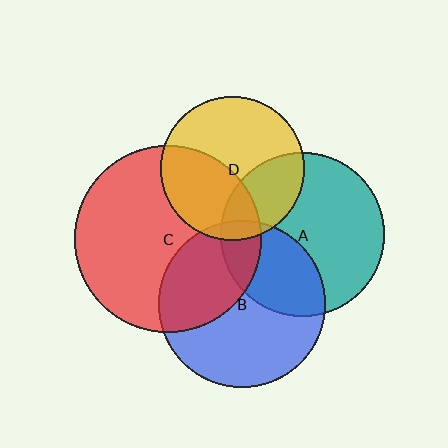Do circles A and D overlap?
Yes.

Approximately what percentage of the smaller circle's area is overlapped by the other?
Approximately 30%.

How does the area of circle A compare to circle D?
Approximately 1.3 times.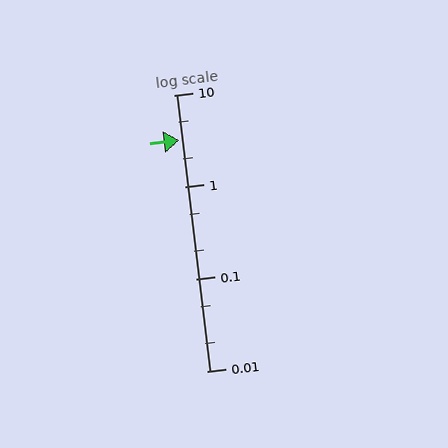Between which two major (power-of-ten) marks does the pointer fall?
The pointer is between 1 and 10.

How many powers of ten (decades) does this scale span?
The scale spans 3 decades, from 0.01 to 10.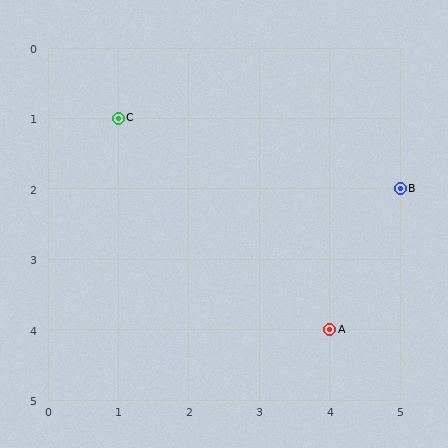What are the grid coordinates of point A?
Point A is at grid coordinates (4, 4).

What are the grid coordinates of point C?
Point C is at grid coordinates (1, 1).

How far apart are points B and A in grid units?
Points B and A are 1 column and 2 rows apart (about 2.2 grid units diagonally).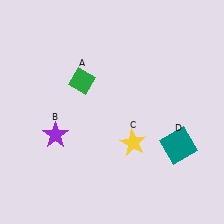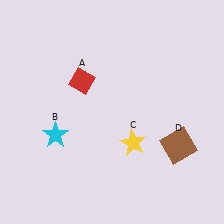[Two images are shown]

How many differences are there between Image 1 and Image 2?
There are 3 differences between the two images.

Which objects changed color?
A changed from green to red. B changed from purple to cyan. D changed from teal to brown.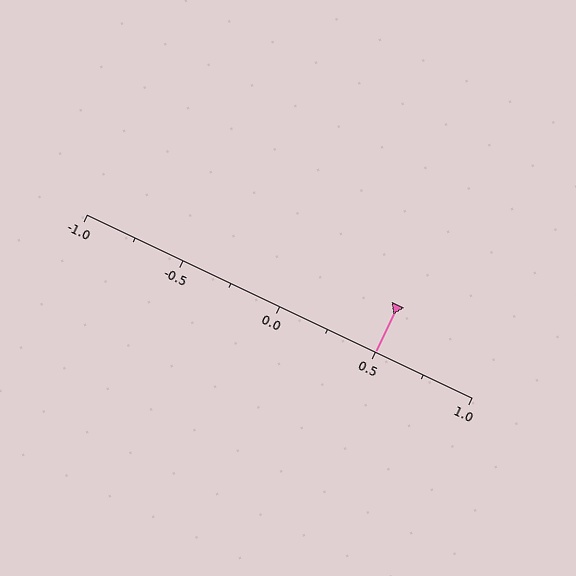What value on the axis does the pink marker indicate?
The marker indicates approximately 0.5.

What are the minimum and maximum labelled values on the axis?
The axis runs from -1.0 to 1.0.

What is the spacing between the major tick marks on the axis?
The major ticks are spaced 0.5 apart.